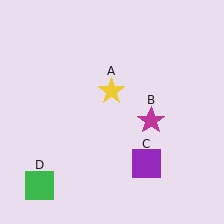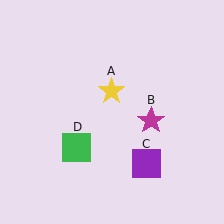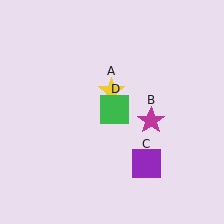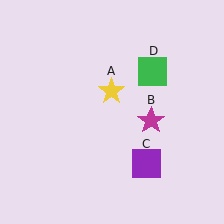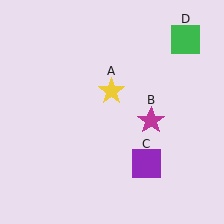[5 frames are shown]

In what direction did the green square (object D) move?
The green square (object D) moved up and to the right.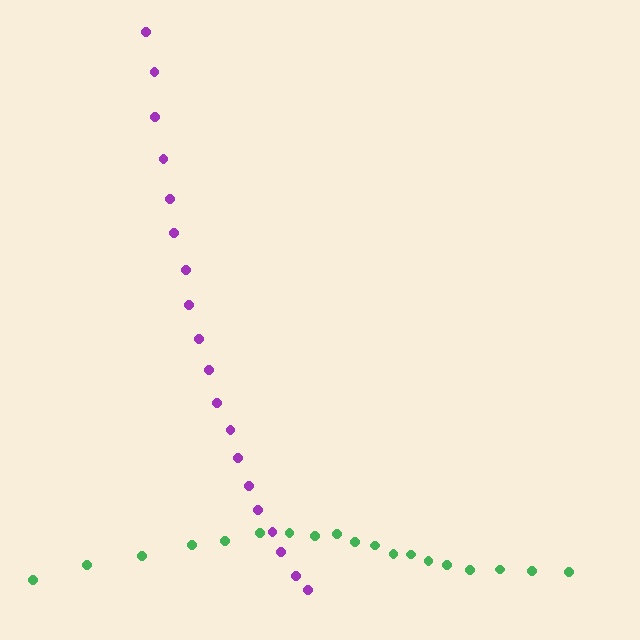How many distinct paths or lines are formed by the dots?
There are 2 distinct paths.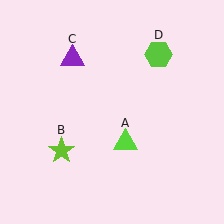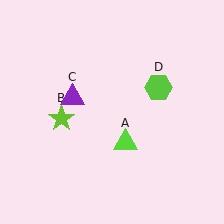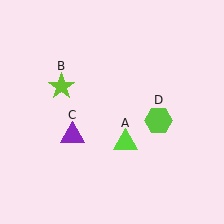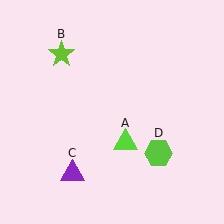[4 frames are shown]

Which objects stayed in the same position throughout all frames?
Lime triangle (object A) remained stationary.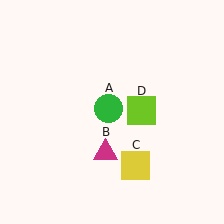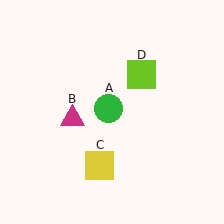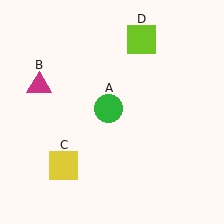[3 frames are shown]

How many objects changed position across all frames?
3 objects changed position: magenta triangle (object B), yellow square (object C), lime square (object D).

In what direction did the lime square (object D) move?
The lime square (object D) moved up.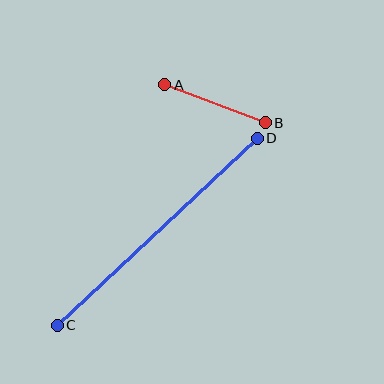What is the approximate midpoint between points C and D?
The midpoint is at approximately (157, 232) pixels.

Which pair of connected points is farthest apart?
Points C and D are farthest apart.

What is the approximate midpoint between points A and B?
The midpoint is at approximately (215, 104) pixels.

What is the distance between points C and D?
The distance is approximately 274 pixels.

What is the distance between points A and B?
The distance is approximately 108 pixels.